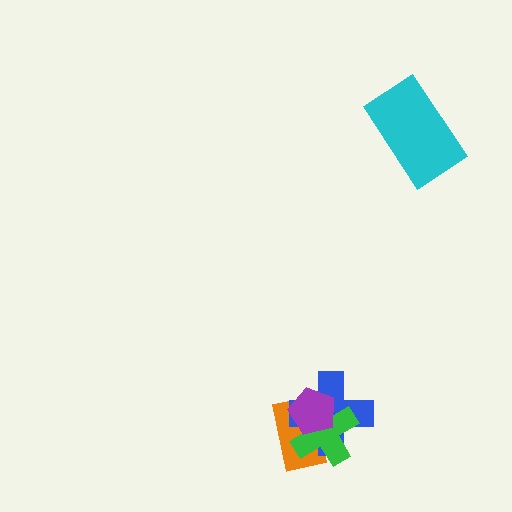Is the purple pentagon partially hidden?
No, no other shape covers it.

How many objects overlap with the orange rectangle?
3 objects overlap with the orange rectangle.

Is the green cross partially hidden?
Yes, it is partially covered by another shape.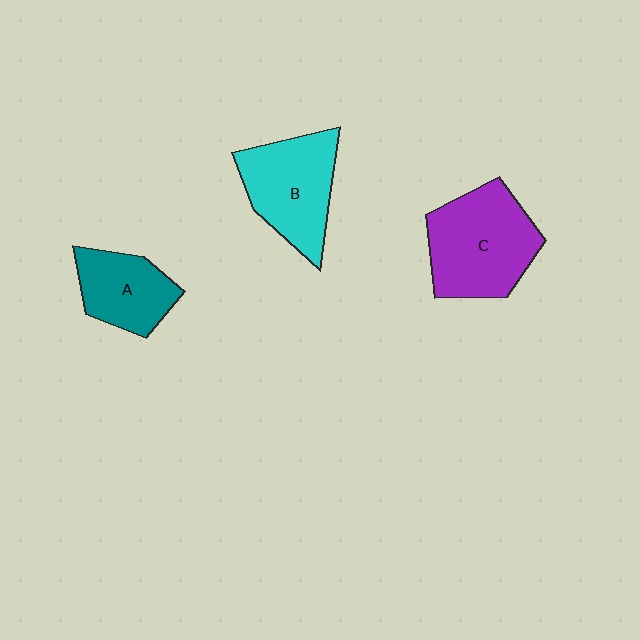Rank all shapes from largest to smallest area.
From largest to smallest: C (purple), B (cyan), A (teal).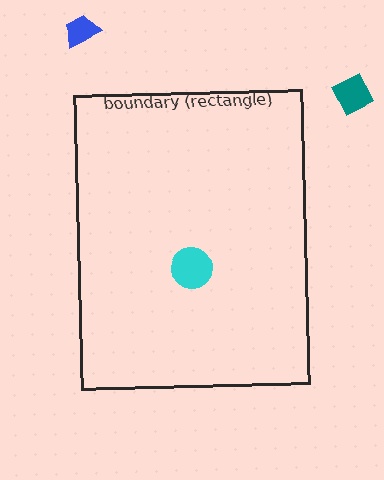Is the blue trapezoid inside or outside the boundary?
Outside.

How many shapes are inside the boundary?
1 inside, 2 outside.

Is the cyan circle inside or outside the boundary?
Inside.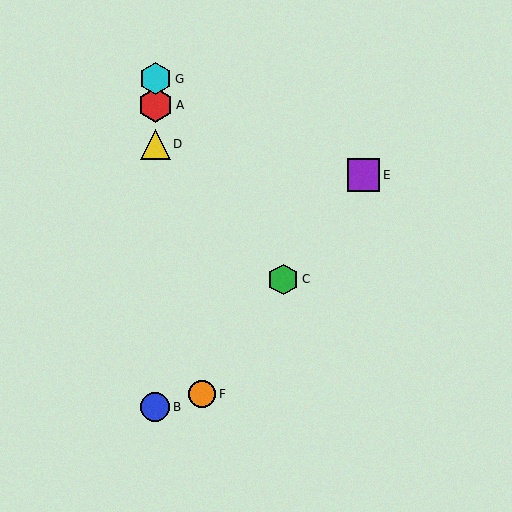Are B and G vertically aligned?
Yes, both are at x≈155.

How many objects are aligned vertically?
4 objects (A, B, D, G) are aligned vertically.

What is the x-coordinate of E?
Object E is at x≈364.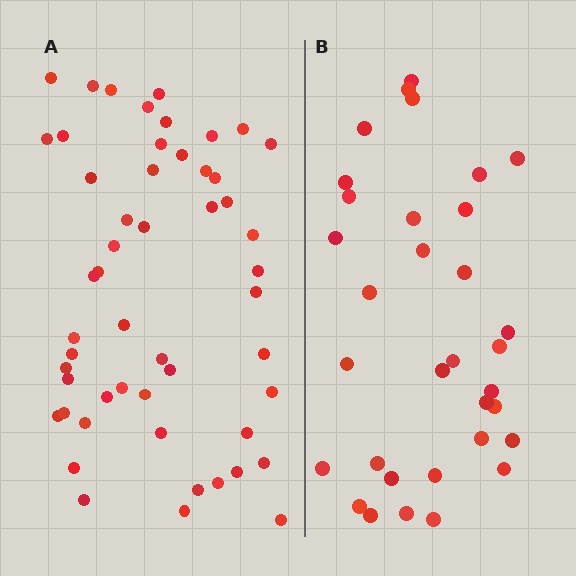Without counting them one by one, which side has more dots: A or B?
Region A (the left region) has more dots.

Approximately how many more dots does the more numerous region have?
Region A has approximately 20 more dots than region B.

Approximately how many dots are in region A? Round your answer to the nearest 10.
About 50 dots. (The exact count is 52, which rounds to 50.)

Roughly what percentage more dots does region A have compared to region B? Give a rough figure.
About 60% more.